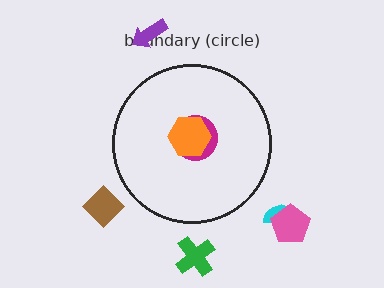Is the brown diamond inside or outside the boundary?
Outside.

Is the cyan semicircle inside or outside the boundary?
Outside.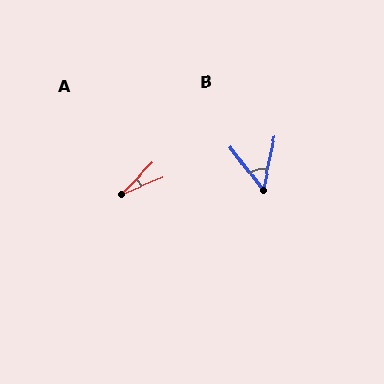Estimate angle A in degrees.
Approximately 23 degrees.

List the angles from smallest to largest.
A (23°), B (50°).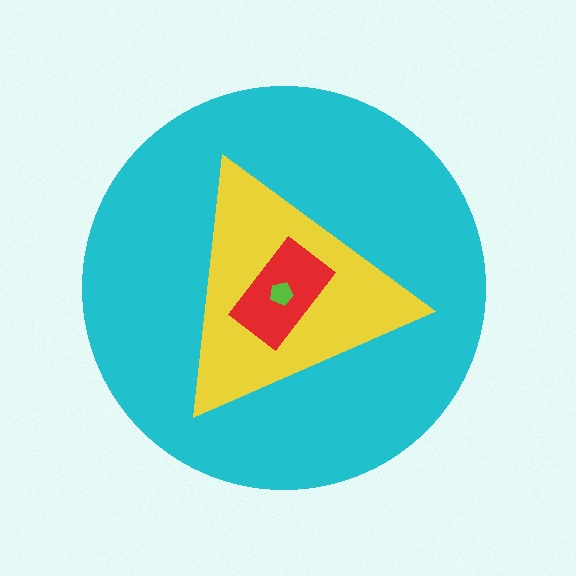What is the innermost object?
The lime pentagon.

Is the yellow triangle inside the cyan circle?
Yes.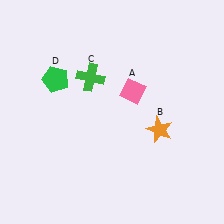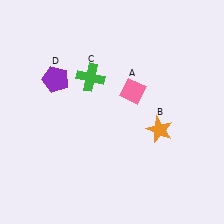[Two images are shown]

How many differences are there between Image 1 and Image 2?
There is 1 difference between the two images.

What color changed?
The pentagon (D) changed from green in Image 1 to purple in Image 2.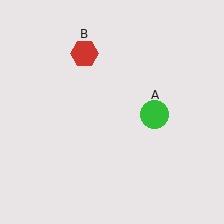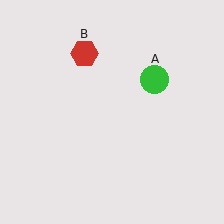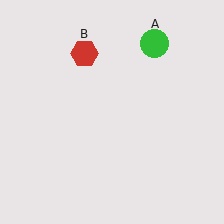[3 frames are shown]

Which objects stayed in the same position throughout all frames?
Red hexagon (object B) remained stationary.